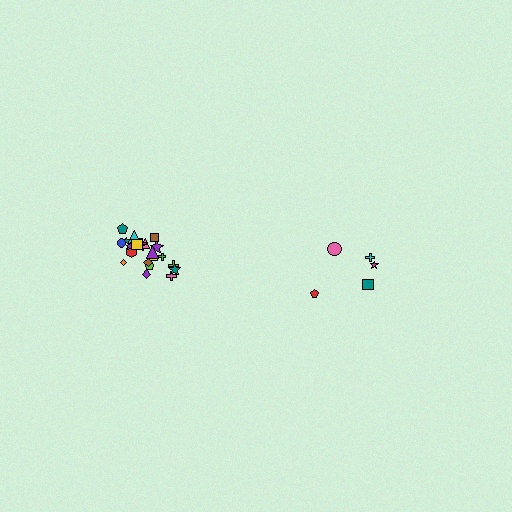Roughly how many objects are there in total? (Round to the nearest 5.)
Roughly 25 objects in total.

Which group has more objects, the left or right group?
The left group.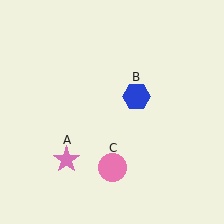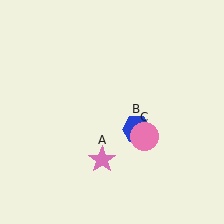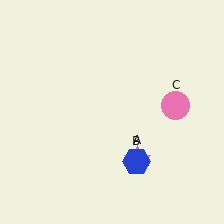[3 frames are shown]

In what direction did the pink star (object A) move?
The pink star (object A) moved right.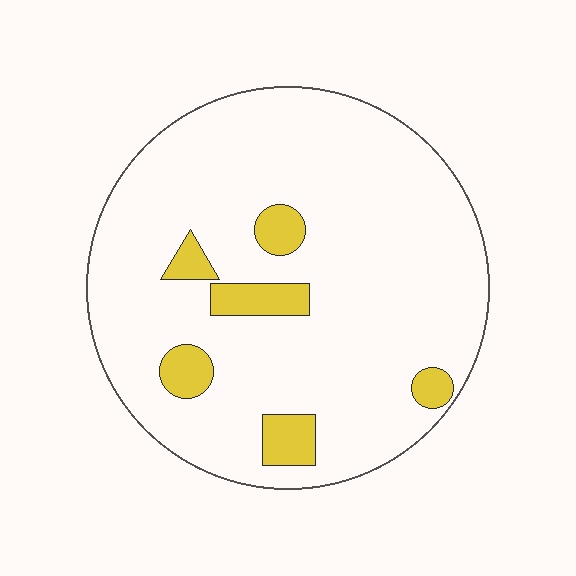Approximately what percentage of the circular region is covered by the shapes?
Approximately 10%.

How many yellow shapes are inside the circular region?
6.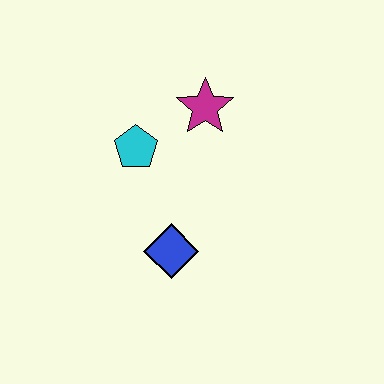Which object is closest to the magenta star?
The cyan pentagon is closest to the magenta star.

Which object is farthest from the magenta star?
The blue diamond is farthest from the magenta star.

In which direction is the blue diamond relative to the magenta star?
The blue diamond is below the magenta star.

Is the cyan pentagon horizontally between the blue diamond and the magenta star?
No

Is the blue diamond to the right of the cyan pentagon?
Yes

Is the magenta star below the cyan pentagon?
No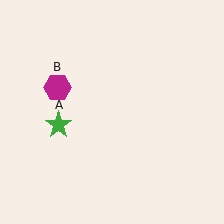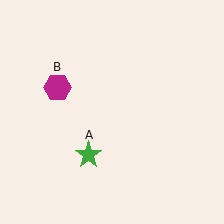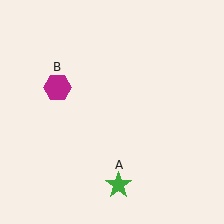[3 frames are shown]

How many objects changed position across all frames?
1 object changed position: green star (object A).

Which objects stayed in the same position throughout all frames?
Magenta hexagon (object B) remained stationary.